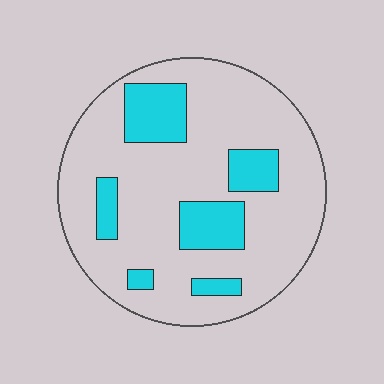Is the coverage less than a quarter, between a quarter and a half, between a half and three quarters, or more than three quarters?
Less than a quarter.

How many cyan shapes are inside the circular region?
6.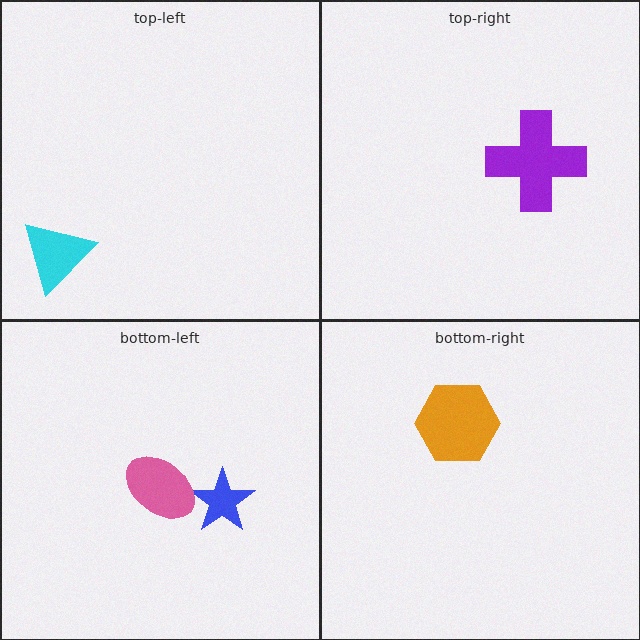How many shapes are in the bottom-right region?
1.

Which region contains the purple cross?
The top-right region.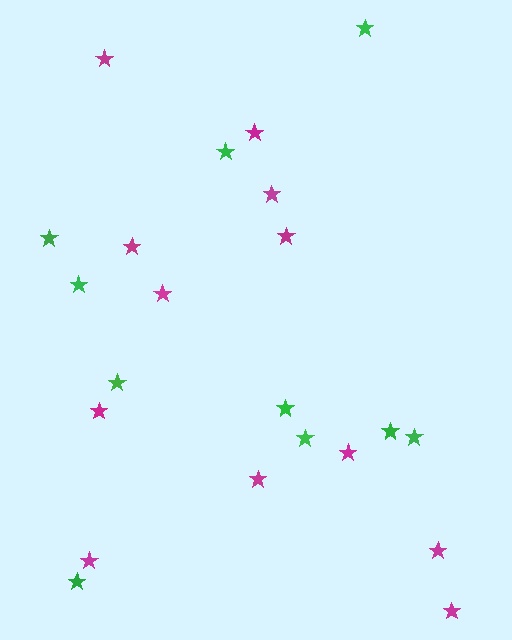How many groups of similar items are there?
There are 2 groups: one group of magenta stars (12) and one group of green stars (10).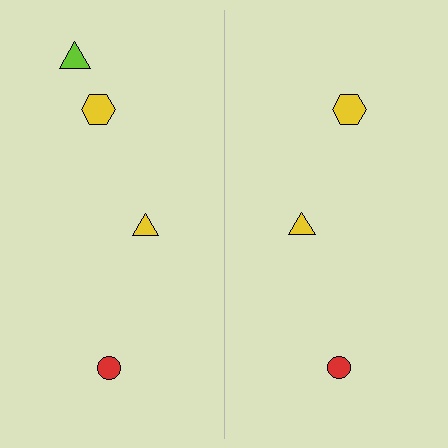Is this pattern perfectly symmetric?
No, the pattern is not perfectly symmetric. A lime triangle is missing from the right side.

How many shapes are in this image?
There are 7 shapes in this image.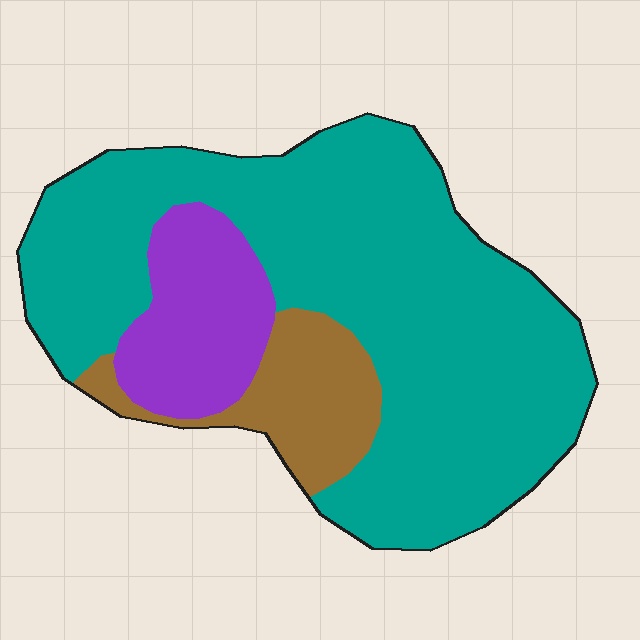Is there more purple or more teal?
Teal.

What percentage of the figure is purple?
Purple covers about 15% of the figure.